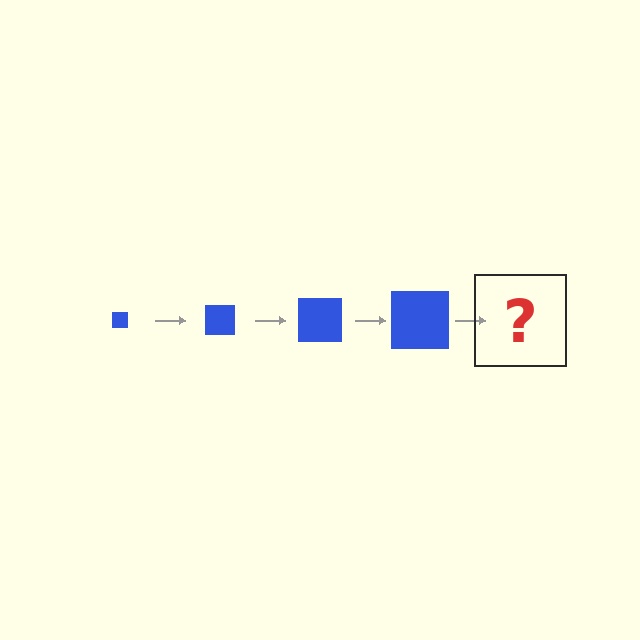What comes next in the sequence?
The next element should be a blue square, larger than the previous one.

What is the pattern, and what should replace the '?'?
The pattern is that the square gets progressively larger each step. The '?' should be a blue square, larger than the previous one.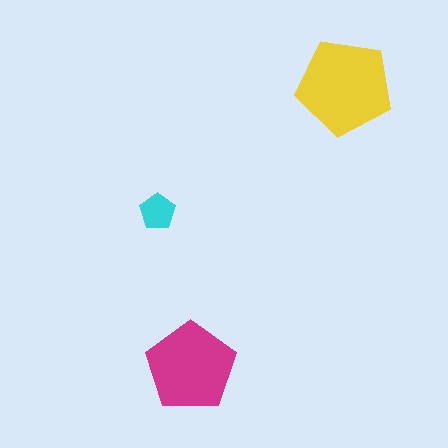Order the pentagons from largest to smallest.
the yellow one, the magenta one, the cyan one.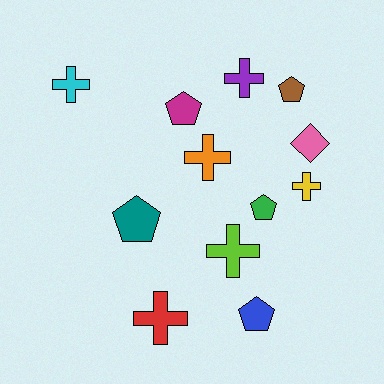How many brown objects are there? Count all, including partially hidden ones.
There is 1 brown object.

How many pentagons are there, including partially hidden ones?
There are 5 pentagons.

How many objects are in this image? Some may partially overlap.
There are 12 objects.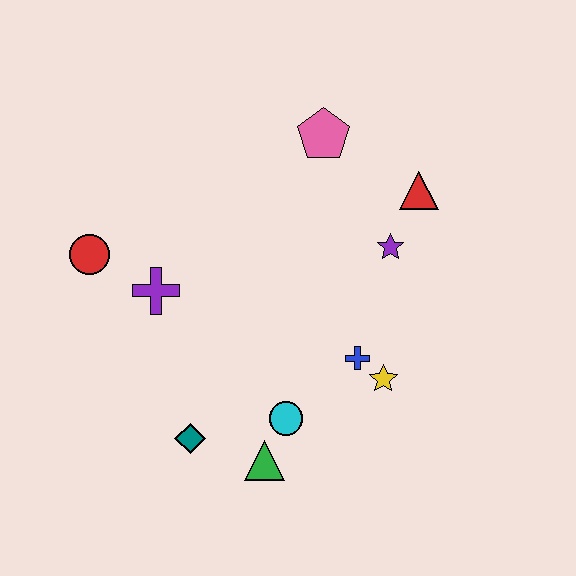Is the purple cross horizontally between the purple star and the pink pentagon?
No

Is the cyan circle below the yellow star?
Yes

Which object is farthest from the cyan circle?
The pink pentagon is farthest from the cyan circle.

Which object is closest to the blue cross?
The yellow star is closest to the blue cross.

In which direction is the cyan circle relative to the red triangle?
The cyan circle is below the red triangle.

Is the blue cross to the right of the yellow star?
No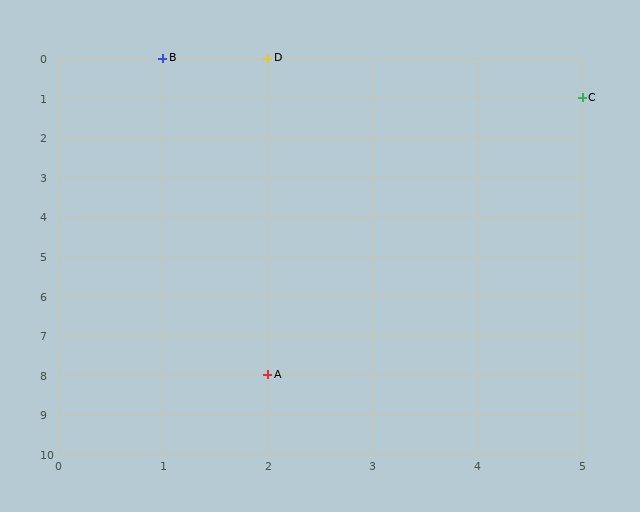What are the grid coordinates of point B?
Point B is at grid coordinates (1, 0).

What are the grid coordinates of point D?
Point D is at grid coordinates (2, 0).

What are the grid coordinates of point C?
Point C is at grid coordinates (5, 1).